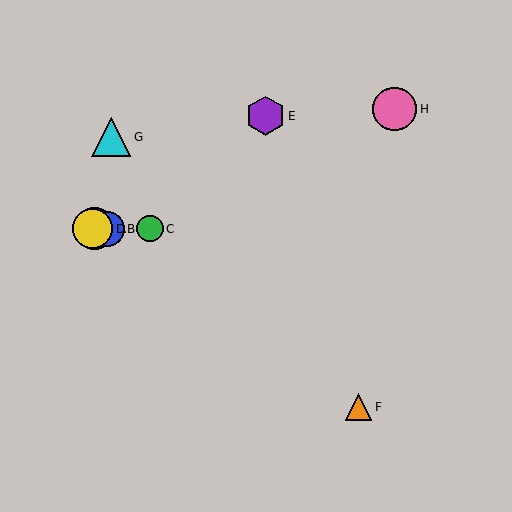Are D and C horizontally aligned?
Yes, both are at y≈229.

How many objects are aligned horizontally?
4 objects (A, B, C, D) are aligned horizontally.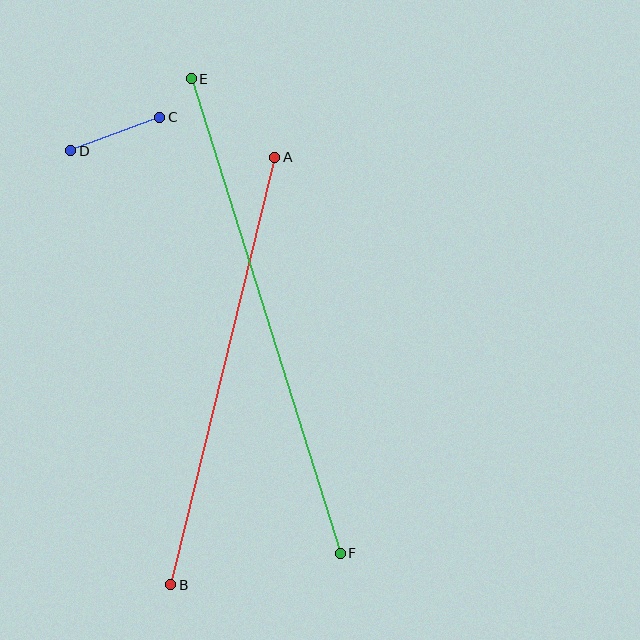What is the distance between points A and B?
The distance is approximately 440 pixels.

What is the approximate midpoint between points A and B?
The midpoint is at approximately (223, 371) pixels.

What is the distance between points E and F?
The distance is approximately 498 pixels.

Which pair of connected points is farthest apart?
Points E and F are farthest apart.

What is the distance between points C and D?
The distance is approximately 95 pixels.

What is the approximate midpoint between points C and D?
The midpoint is at approximately (115, 134) pixels.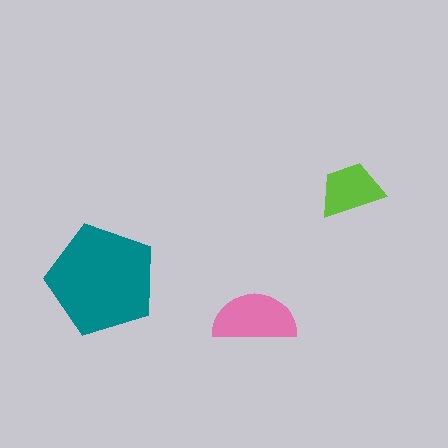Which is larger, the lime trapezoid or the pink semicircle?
The pink semicircle.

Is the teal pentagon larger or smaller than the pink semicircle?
Larger.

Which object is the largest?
The teal pentagon.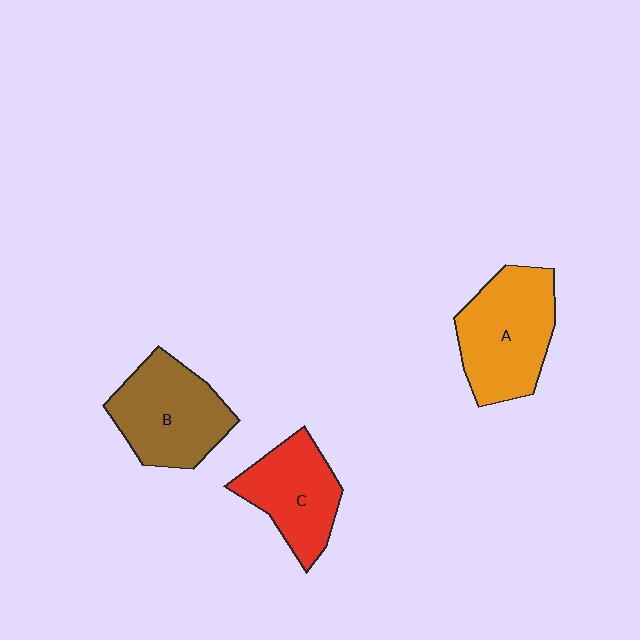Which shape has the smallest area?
Shape C (red).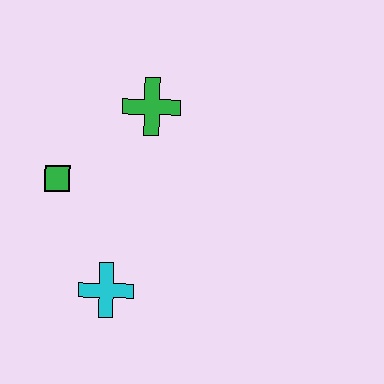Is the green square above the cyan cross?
Yes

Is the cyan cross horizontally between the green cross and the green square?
Yes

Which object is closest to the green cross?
The green square is closest to the green cross.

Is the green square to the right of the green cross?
No